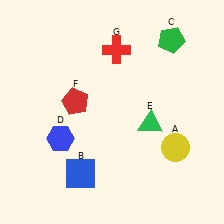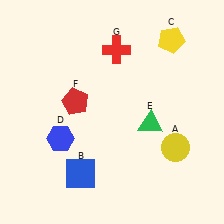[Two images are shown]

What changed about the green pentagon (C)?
In Image 1, C is green. In Image 2, it changed to yellow.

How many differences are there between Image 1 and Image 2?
There is 1 difference between the two images.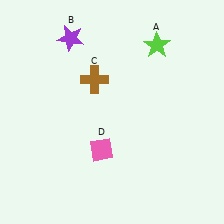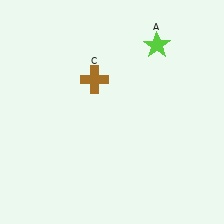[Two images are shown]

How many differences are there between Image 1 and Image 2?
There are 2 differences between the two images.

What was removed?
The purple star (B), the pink diamond (D) were removed in Image 2.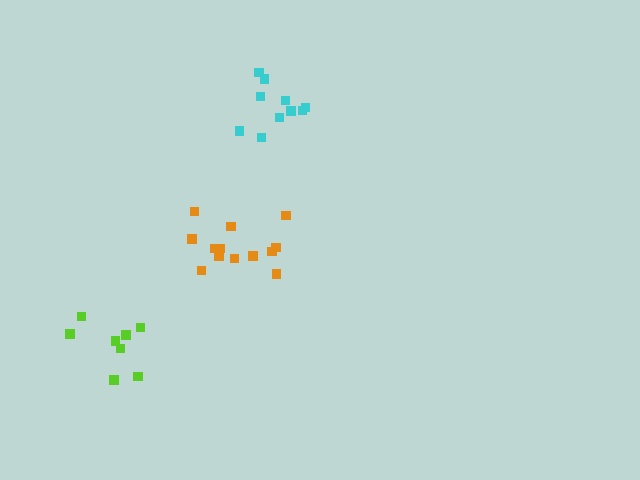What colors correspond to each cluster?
The clusters are colored: orange, lime, cyan.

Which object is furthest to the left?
The lime cluster is leftmost.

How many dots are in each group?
Group 1: 13 dots, Group 2: 8 dots, Group 3: 10 dots (31 total).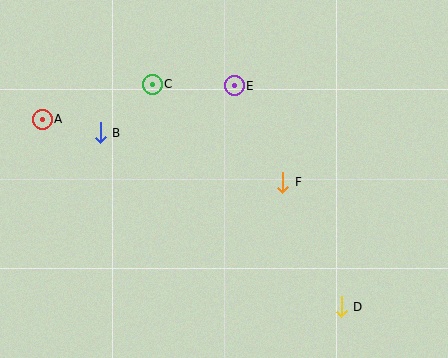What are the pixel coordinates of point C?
Point C is at (152, 84).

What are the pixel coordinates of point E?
Point E is at (234, 86).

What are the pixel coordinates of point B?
Point B is at (100, 133).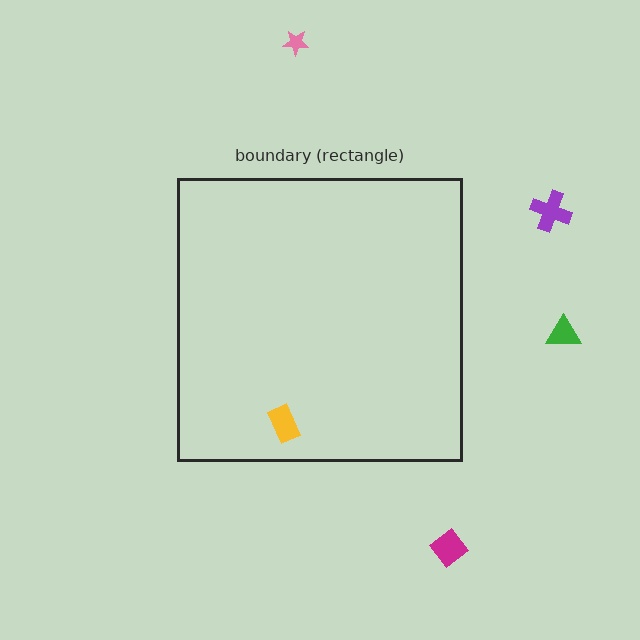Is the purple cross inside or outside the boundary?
Outside.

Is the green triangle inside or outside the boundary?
Outside.